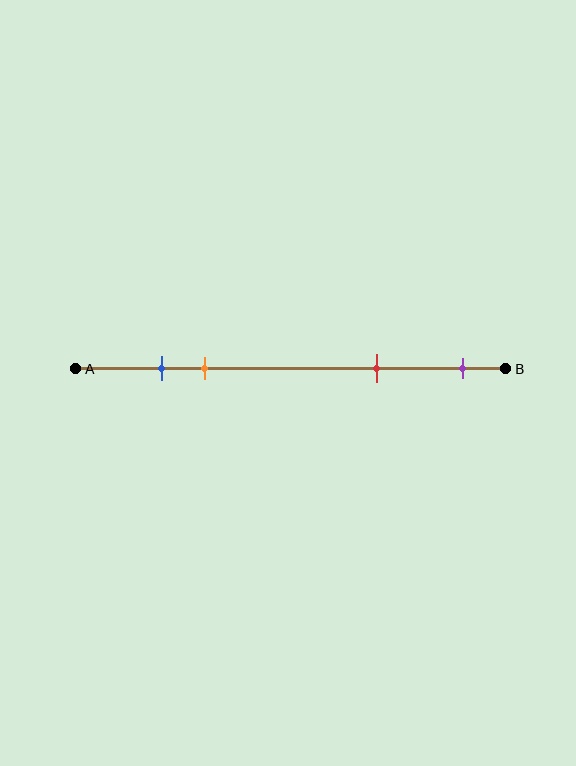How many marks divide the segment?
There are 4 marks dividing the segment.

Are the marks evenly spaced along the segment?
No, the marks are not evenly spaced.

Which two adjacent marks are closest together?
The blue and orange marks are the closest adjacent pair.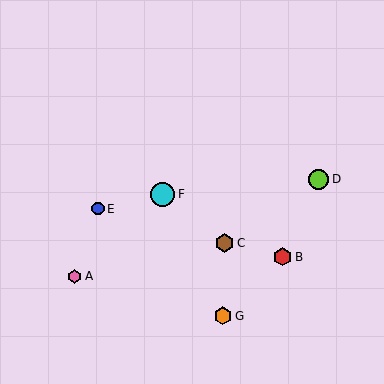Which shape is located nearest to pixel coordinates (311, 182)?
The lime circle (labeled D) at (319, 179) is nearest to that location.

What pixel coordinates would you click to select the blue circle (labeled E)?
Click at (98, 209) to select the blue circle E.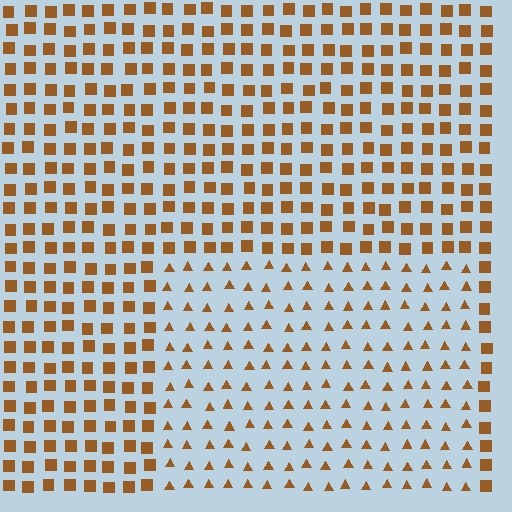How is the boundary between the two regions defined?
The boundary is defined by a change in element shape: triangles inside vs. squares outside. All elements share the same color and spacing.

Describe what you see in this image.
The image is filled with small brown elements arranged in a uniform grid. A rectangle-shaped region contains triangles, while the surrounding area contains squares. The boundary is defined purely by the change in element shape.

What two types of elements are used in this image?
The image uses triangles inside the rectangle region and squares outside it.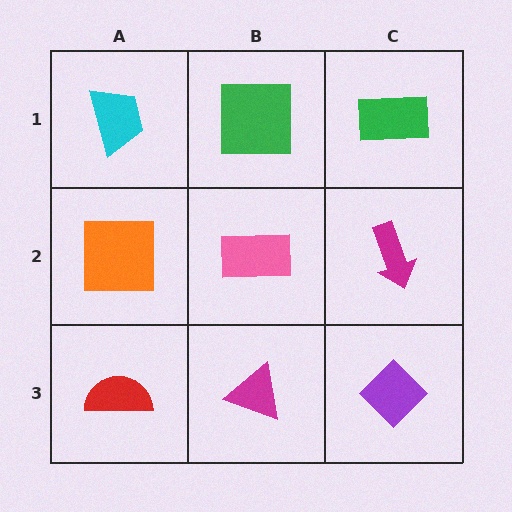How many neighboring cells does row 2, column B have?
4.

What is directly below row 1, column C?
A magenta arrow.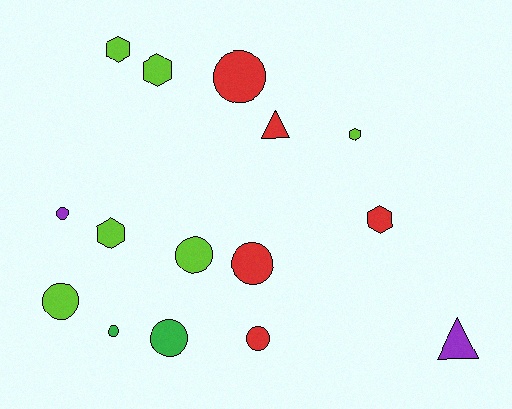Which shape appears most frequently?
Circle, with 8 objects.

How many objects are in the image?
There are 15 objects.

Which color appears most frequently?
Lime, with 6 objects.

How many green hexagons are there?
There are no green hexagons.